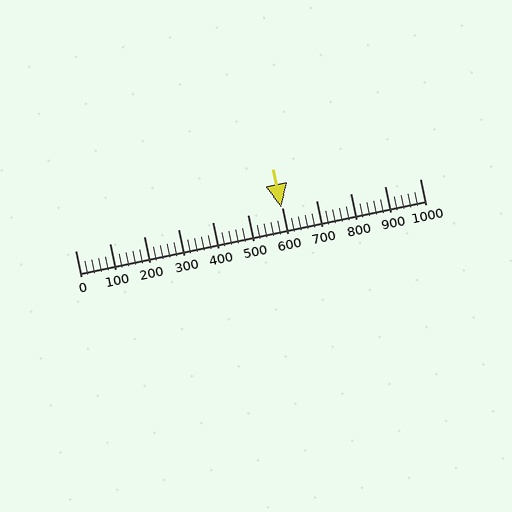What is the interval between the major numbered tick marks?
The major tick marks are spaced 100 units apart.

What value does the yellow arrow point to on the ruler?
The yellow arrow points to approximately 599.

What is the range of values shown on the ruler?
The ruler shows values from 0 to 1000.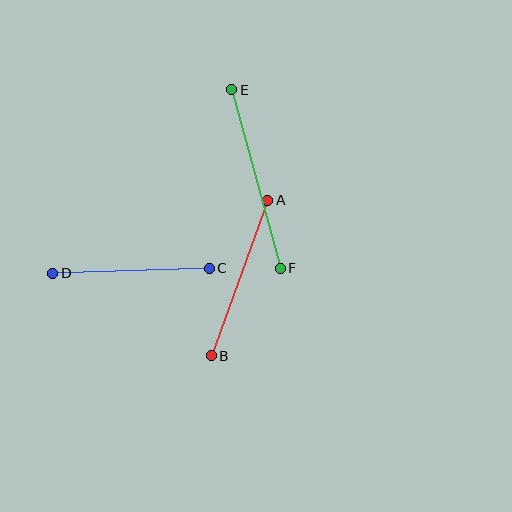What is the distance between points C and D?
The distance is approximately 156 pixels.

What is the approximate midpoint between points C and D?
The midpoint is at approximately (131, 271) pixels.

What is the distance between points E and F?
The distance is approximately 185 pixels.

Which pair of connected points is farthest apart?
Points E and F are farthest apart.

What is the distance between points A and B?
The distance is approximately 166 pixels.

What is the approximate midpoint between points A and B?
The midpoint is at approximately (240, 278) pixels.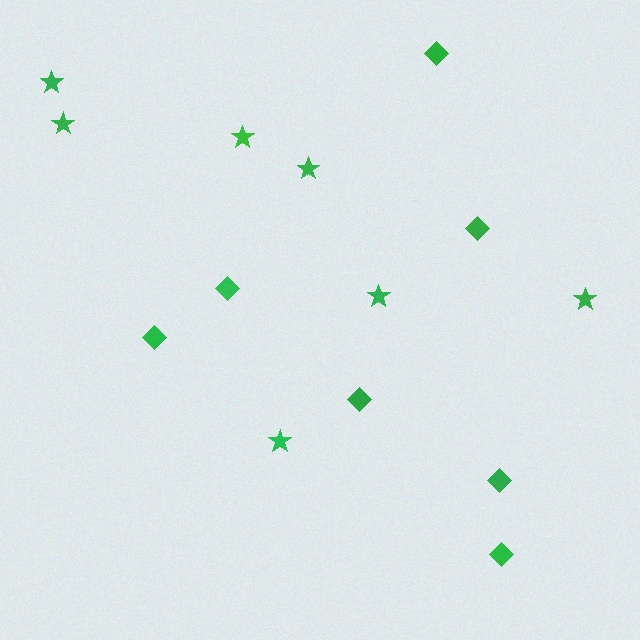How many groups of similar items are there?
There are 2 groups: one group of diamonds (7) and one group of stars (7).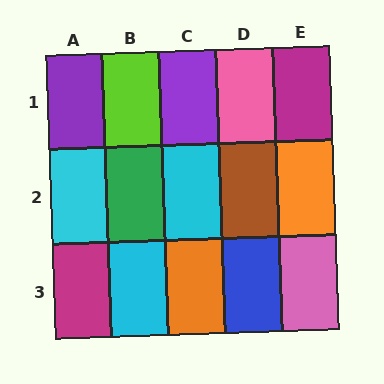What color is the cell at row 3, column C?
Orange.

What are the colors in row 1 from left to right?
Purple, lime, purple, pink, magenta.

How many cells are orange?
2 cells are orange.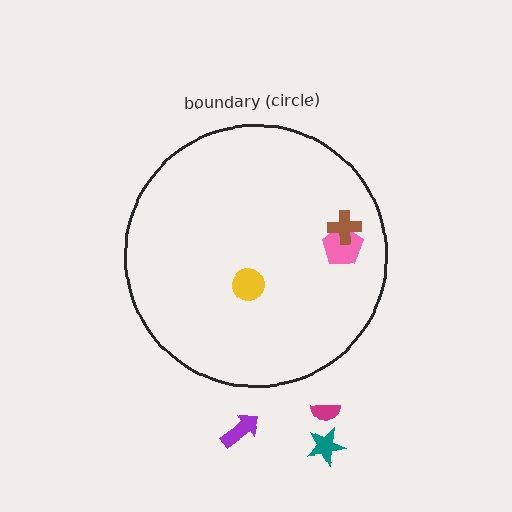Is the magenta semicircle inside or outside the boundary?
Outside.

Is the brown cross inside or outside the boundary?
Inside.